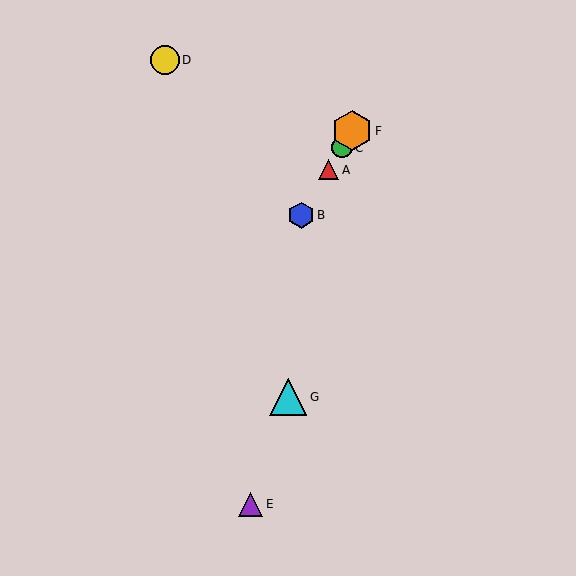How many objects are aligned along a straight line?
4 objects (A, B, C, F) are aligned along a straight line.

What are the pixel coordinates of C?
Object C is at (342, 148).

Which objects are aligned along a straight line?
Objects A, B, C, F are aligned along a straight line.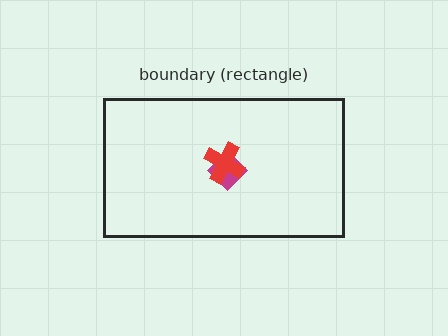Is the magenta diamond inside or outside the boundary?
Inside.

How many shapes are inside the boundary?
2 inside, 0 outside.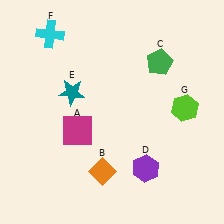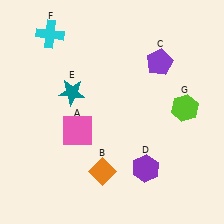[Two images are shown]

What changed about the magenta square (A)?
In Image 1, A is magenta. In Image 2, it changed to pink.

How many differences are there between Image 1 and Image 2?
There are 2 differences between the two images.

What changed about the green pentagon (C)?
In Image 1, C is green. In Image 2, it changed to purple.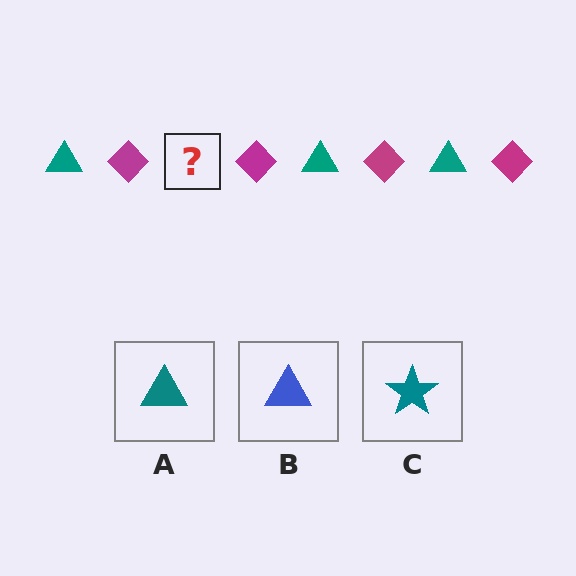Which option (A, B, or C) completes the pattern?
A.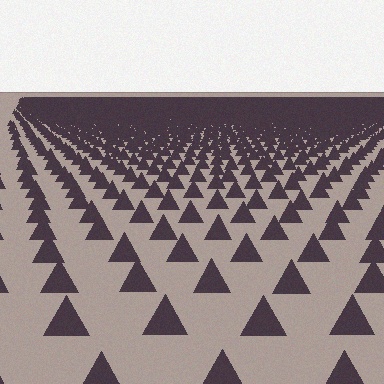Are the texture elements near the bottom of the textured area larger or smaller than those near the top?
Larger. Near the bottom, elements are closer to the viewer and appear at a bigger on-screen size.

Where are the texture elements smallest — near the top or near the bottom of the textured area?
Near the top.